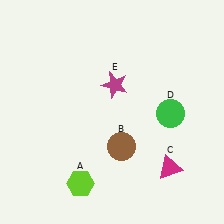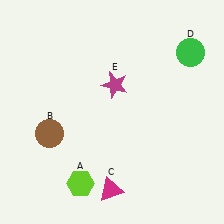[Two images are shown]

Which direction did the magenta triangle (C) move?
The magenta triangle (C) moved left.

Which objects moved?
The objects that moved are: the brown circle (B), the magenta triangle (C), the green circle (D).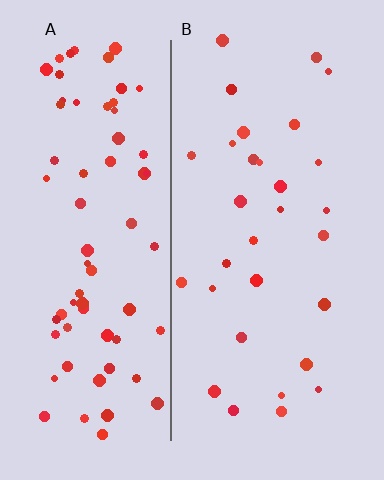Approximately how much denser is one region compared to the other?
Approximately 2.3× — region A over region B.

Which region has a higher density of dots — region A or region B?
A (the left).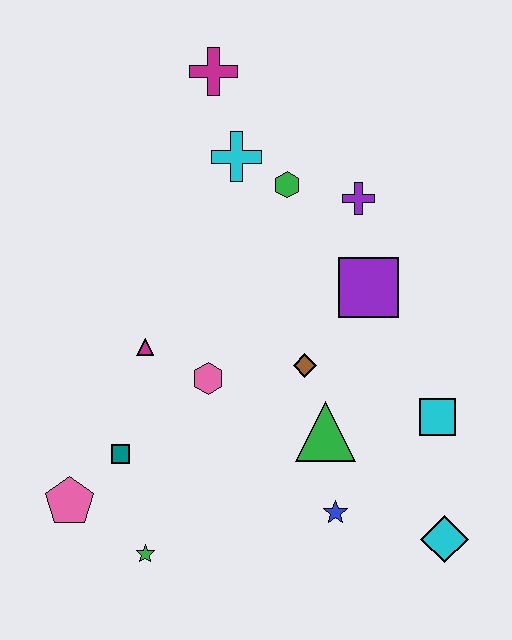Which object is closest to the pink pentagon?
The teal square is closest to the pink pentagon.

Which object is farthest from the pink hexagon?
The magenta cross is farthest from the pink hexagon.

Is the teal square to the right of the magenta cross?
No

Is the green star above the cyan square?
No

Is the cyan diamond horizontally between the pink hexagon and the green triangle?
No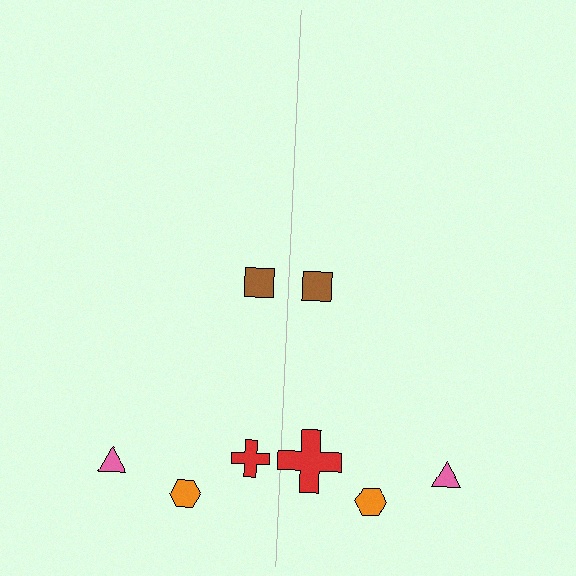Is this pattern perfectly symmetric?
No, the pattern is not perfectly symmetric. The red cross on the right side has a different size than its mirror counterpart.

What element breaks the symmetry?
The red cross on the right side has a different size than its mirror counterpart.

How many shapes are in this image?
There are 8 shapes in this image.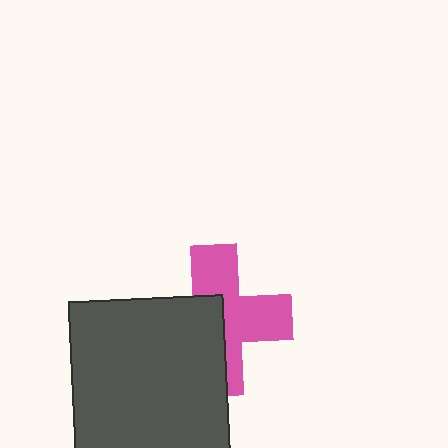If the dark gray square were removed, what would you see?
You would see the complete pink cross.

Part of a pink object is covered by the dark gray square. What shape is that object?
It is a cross.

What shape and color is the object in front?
The object in front is a dark gray square.